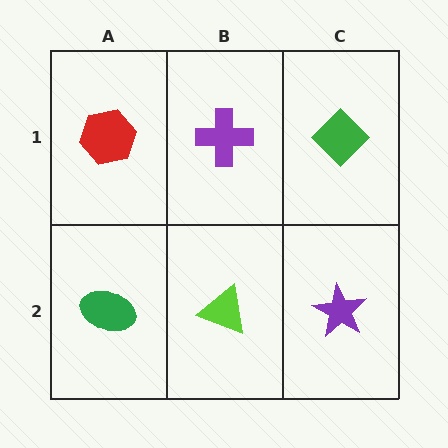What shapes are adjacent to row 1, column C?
A purple star (row 2, column C), a purple cross (row 1, column B).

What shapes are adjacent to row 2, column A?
A red hexagon (row 1, column A), a lime triangle (row 2, column B).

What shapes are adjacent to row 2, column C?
A green diamond (row 1, column C), a lime triangle (row 2, column B).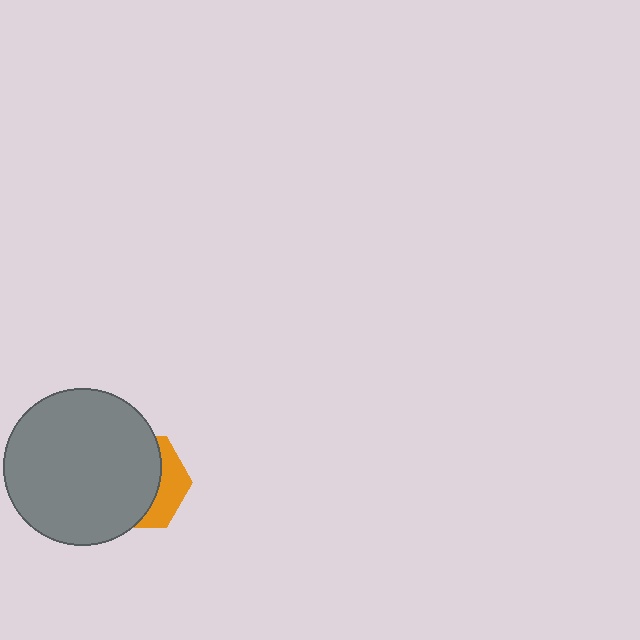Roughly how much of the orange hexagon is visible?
A small part of it is visible (roughly 31%).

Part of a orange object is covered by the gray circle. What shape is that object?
It is a hexagon.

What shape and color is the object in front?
The object in front is a gray circle.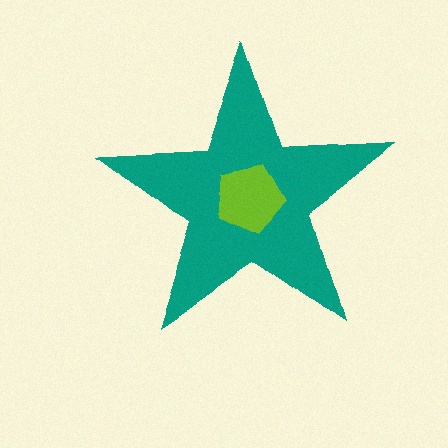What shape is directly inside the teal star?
The lime pentagon.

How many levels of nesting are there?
2.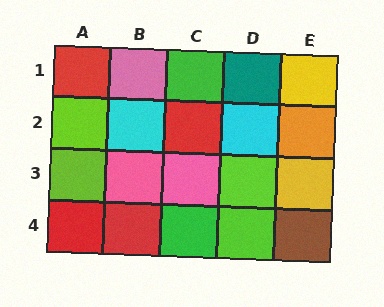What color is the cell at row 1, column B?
Pink.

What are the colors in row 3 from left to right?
Lime, pink, pink, lime, yellow.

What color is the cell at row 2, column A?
Lime.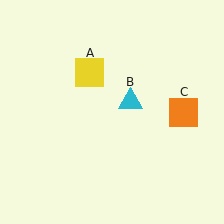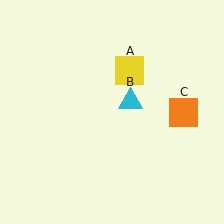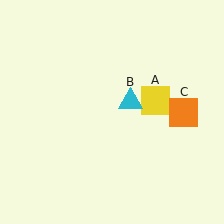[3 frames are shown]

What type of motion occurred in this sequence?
The yellow square (object A) rotated clockwise around the center of the scene.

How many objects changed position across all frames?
1 object changed position: yellow square (object A).